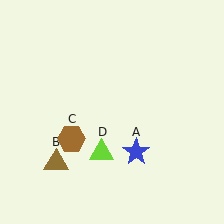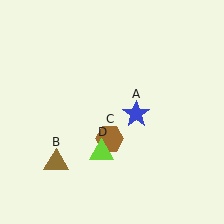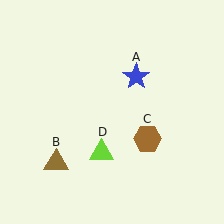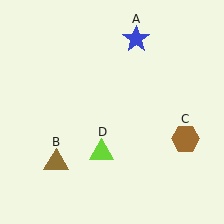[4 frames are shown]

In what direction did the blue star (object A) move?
The blue star (object A) moved up.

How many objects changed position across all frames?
2 objects changed position: blue star (object A), brown hexagon (object C).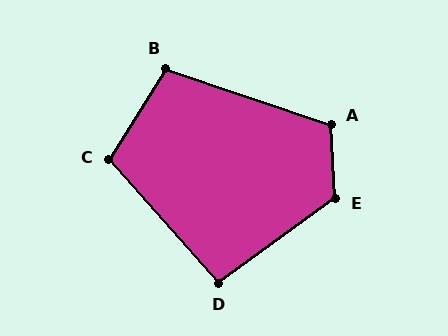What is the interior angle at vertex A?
Approximately 112 degrees (obtuse).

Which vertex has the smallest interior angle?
D, at approximately 96 degrees.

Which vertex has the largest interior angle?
E, at approximately 123 degrees.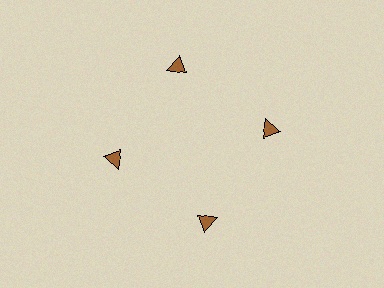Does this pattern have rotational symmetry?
Yes, this pattern has 4-fold rotational symmetry. It looks the same after rotating 90 degrees around the center.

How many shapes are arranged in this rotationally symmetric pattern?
There are 4 shapes, arranged in 4 groups of 1.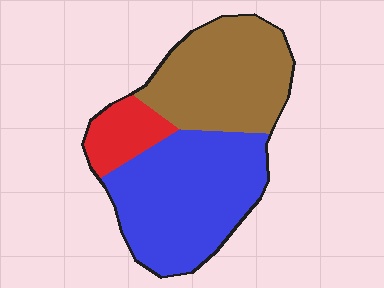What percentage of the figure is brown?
Brown takes up about two fifths (2/5) of the figure.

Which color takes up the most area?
Blue, at roughly 50%.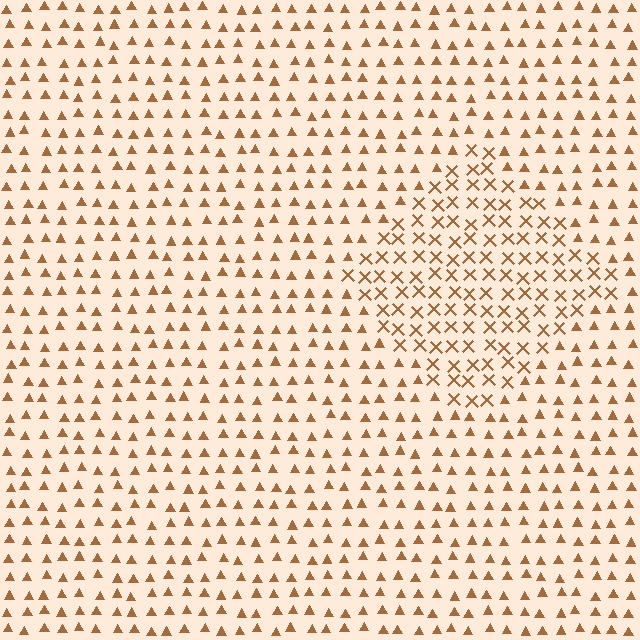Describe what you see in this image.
The image is filled with small brown elements arranged in a uniform grid. A diamond-shaped region contains X marks, while the surrounding area contains triangles. The boundary is defined purely by the change in element shape.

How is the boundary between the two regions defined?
The boundary is defined by a change in element shape: X marks inside vs. triangles outside. All elements share the same color and spacing.